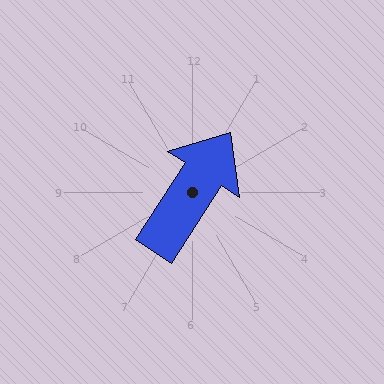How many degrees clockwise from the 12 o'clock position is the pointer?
Approximately 33 degrees.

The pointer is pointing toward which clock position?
Roughly 1 o'clock.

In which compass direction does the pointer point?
Northeast.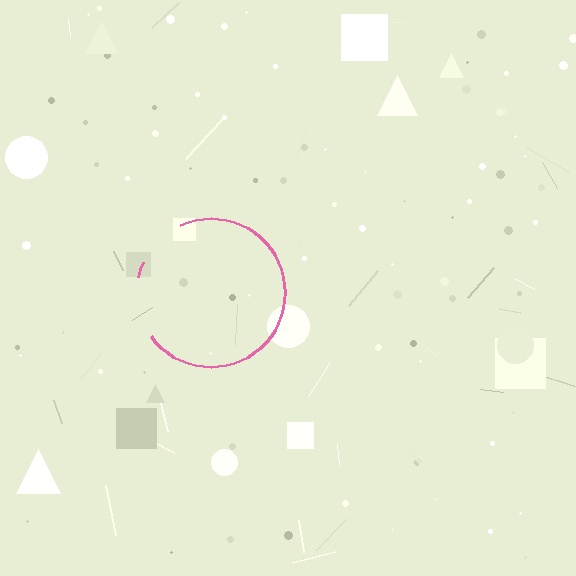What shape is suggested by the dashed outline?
The dashed outline suggests a circle.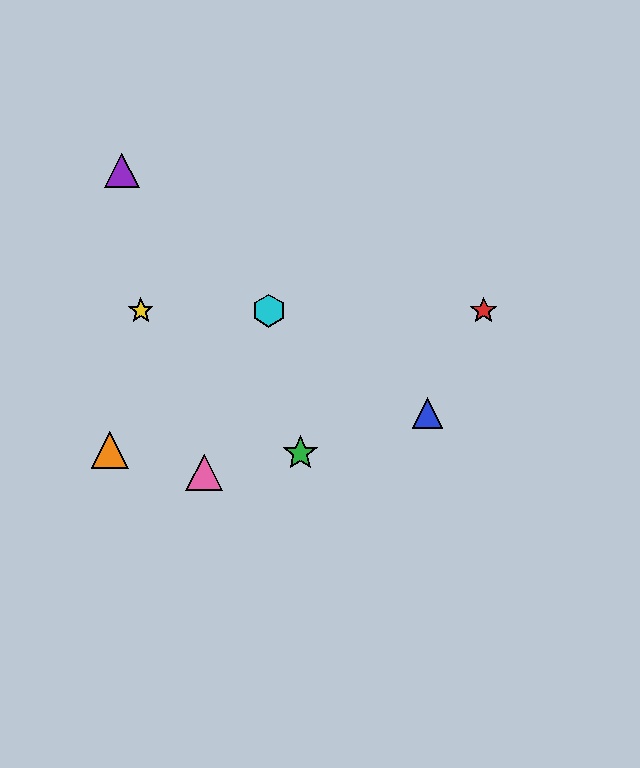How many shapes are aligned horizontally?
3 shapes (the red star, the yellow star, the cyan hexagon) are aligned horizontally.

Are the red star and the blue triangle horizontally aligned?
No, the red star is at y≈311 and the blue triangle is at y≈413.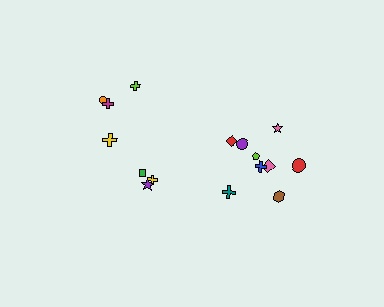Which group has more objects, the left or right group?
The right group.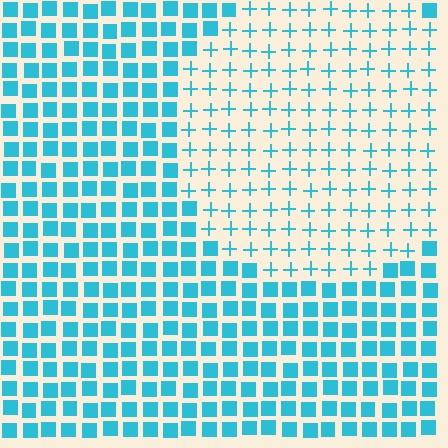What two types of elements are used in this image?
The image uses plus signs inside the circle region and squares outside it.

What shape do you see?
I see a circle.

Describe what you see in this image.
The image is filled with small cyan elements arranged in a uniform grid. A circle-shaped region contains plus signs, while the surrounding area contains squares. The boundary is defined purely by the change in element shape.